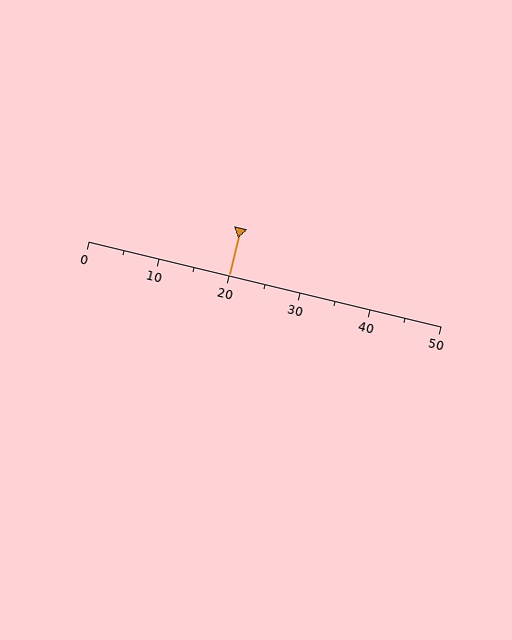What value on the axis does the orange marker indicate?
The marker indicates approximately 20.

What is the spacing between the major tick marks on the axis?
The major ticks are spaced 10 apart.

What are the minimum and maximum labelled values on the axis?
The axis runs from 0 to 50.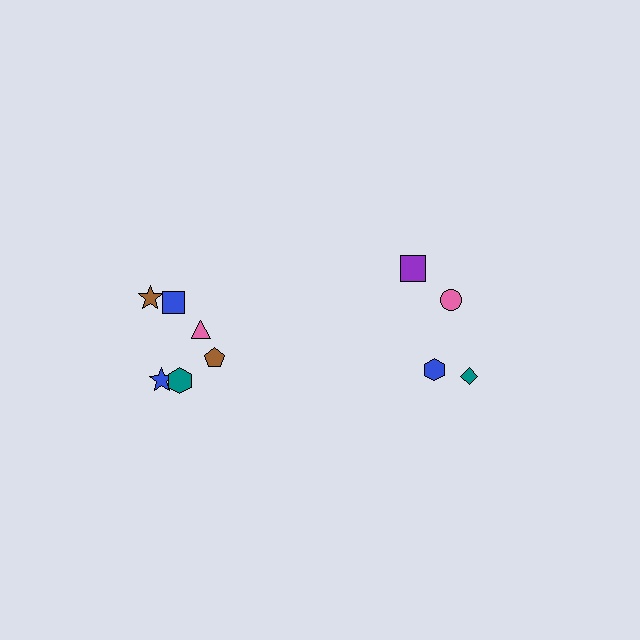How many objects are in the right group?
There are 4 objects.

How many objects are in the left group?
There are 6 objects.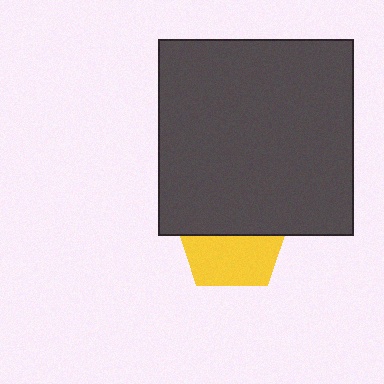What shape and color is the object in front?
The object in front is a dark gray square.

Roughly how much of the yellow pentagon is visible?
About half of it is visible (roughly 50%).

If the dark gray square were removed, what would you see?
You would see the complete yellow pentagon.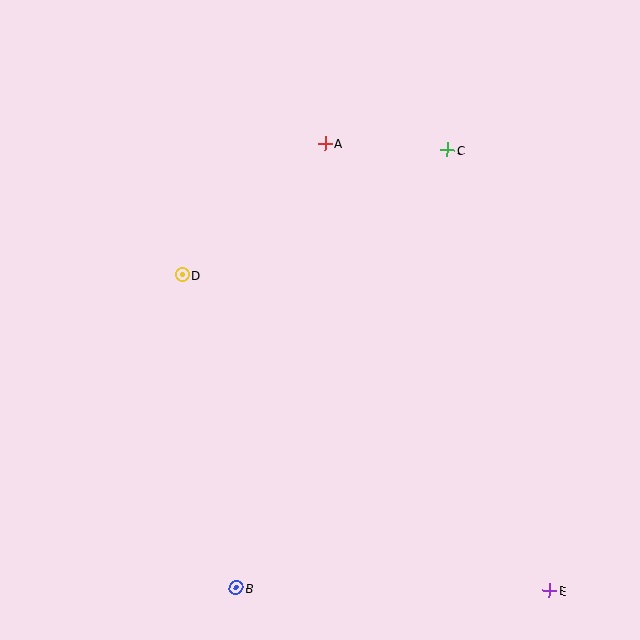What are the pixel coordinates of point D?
Point D is at (182, 275).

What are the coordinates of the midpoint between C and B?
The midpoint between C and B is at (342, 369).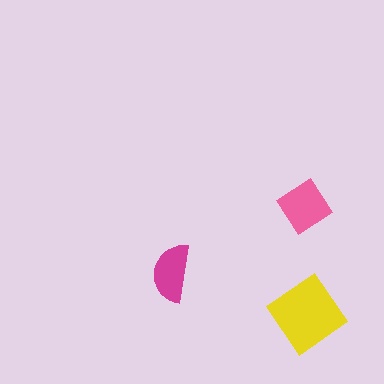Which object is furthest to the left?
The magenta semicircle is leftmost.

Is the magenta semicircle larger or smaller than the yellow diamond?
Smaller.